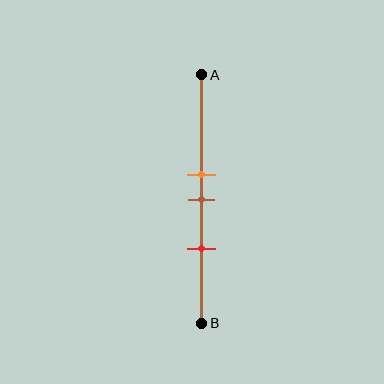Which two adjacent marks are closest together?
The orange and brown marks are the closest adjacent pair.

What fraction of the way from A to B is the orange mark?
The orange mark is approximately 40% (0.4) of the way from A to B.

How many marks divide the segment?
There are 3 marks dividing the segment.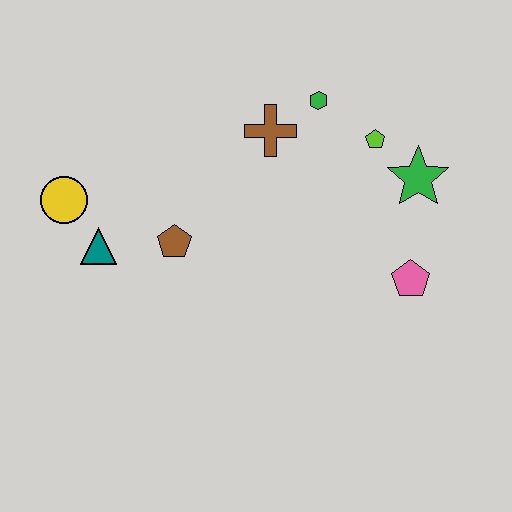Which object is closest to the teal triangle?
The yellow circle is closest to the teal triangle.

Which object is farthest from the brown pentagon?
The green star is farthest from the brown pentagon.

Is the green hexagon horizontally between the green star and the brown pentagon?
Yes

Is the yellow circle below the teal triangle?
No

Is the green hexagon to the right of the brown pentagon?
Yes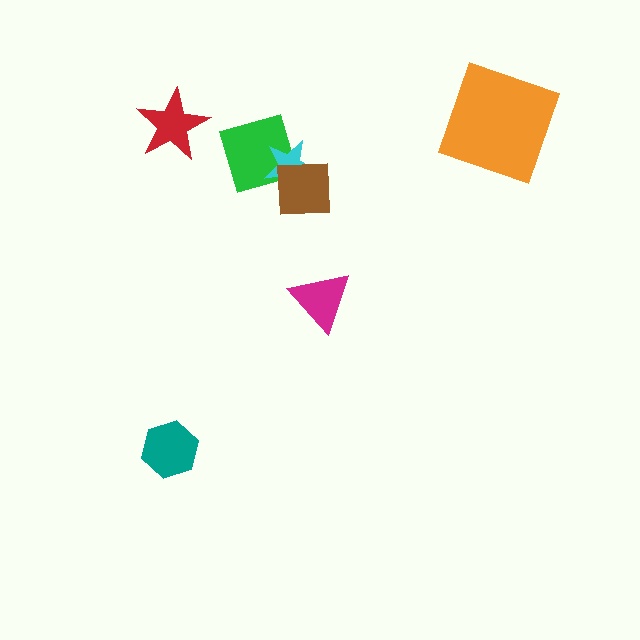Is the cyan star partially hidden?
Yes, it is partially covered by another shape.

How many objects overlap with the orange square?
0 objects overlap with the orange square.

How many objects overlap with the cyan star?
2 objects overlap with the cyan star.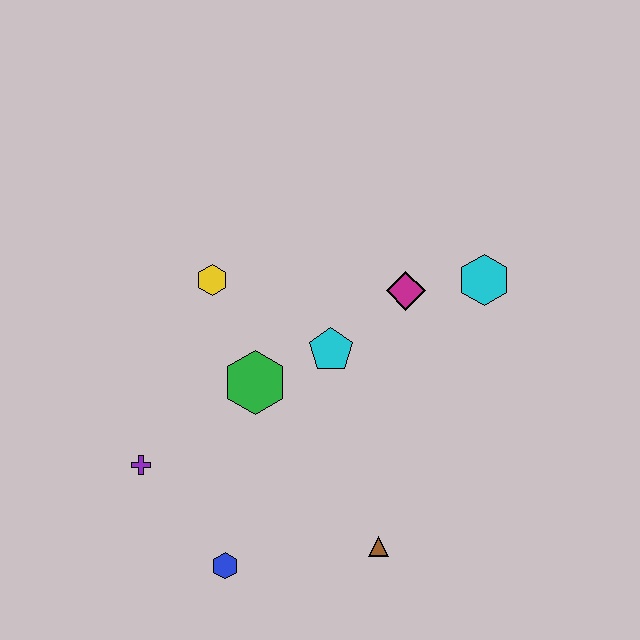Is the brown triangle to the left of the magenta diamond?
Yes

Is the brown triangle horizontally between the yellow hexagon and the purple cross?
No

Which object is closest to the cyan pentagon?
The green hexagon is closest to the cyan pentagon.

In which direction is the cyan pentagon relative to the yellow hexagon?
The cyan pentagon is to the right of the yellow hexagon.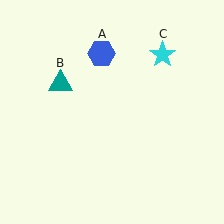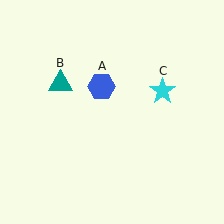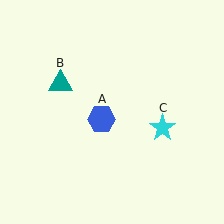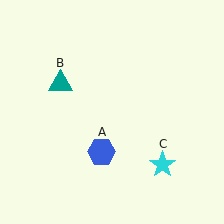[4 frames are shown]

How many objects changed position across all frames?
2 objects changed position: blue hexagon (object A), cyan star (object C).